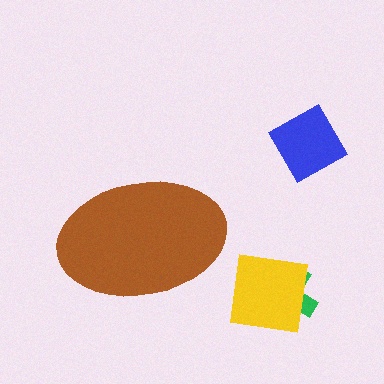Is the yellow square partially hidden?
No, the yellow square is fully visible.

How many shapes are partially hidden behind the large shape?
0 shapes are partially hidden.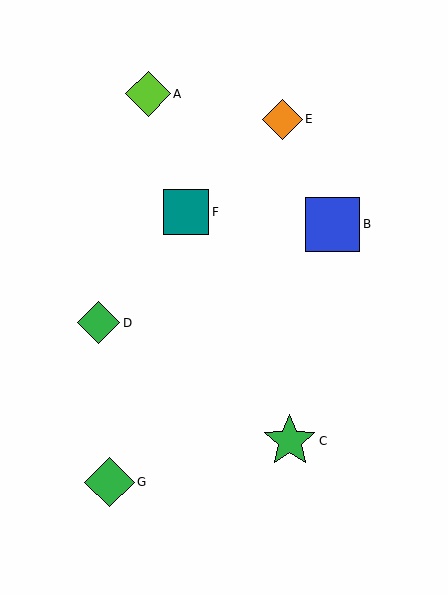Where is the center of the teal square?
The center of the teal square is at (186, 212).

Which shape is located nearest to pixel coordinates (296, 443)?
The green star (labeled C) at (290, 441) is nearest to that location.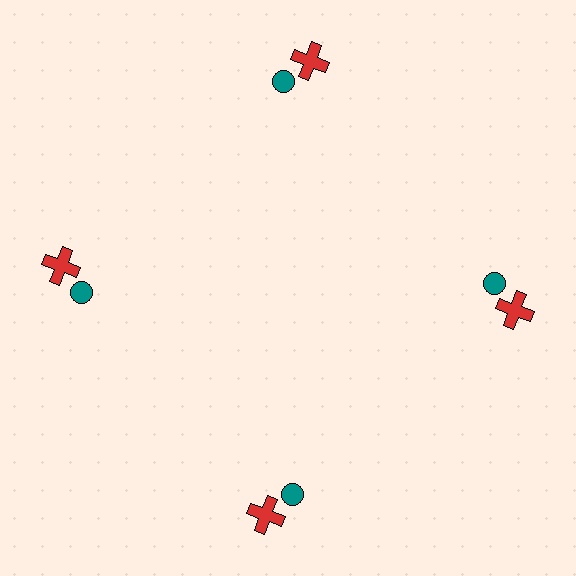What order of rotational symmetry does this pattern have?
This pattern has 4-fold rotational symmetry.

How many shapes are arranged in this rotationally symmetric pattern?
There are 8 shapes, arranged in 4 groups of 2.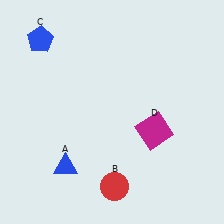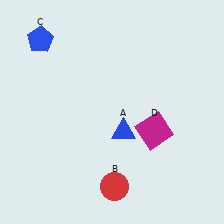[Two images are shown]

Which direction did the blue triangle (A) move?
The blue triangle (A) moved right.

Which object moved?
The blue triangle (A) moved right.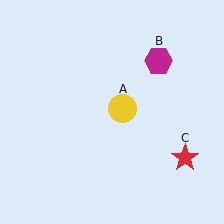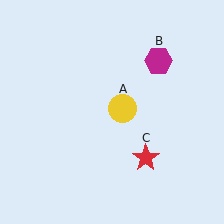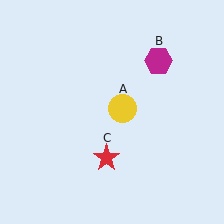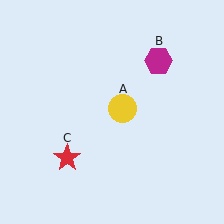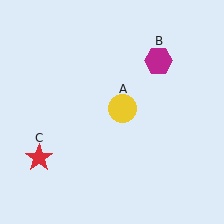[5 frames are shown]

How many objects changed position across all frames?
1 object changed position: red star (object C).